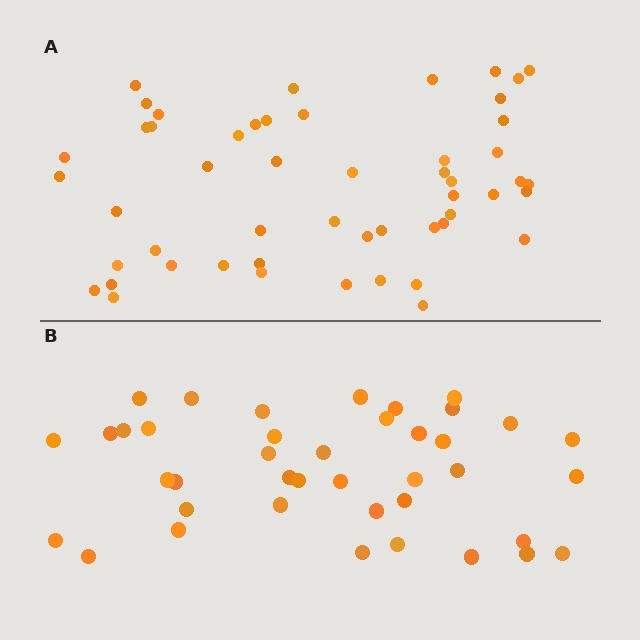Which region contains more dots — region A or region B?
Region A (the top region) has more dots.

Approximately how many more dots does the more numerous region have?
Region A has roughly 12 or so more dots than region B.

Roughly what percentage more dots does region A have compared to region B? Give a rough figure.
About 30% more.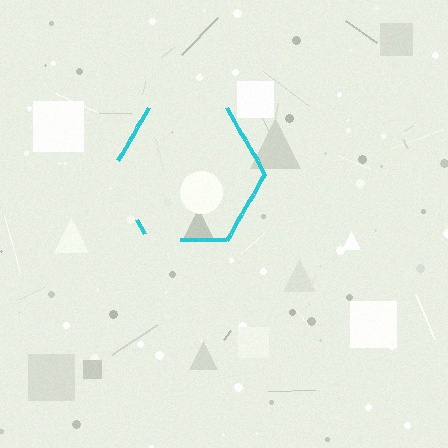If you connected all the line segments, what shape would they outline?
They would outline a hexagon.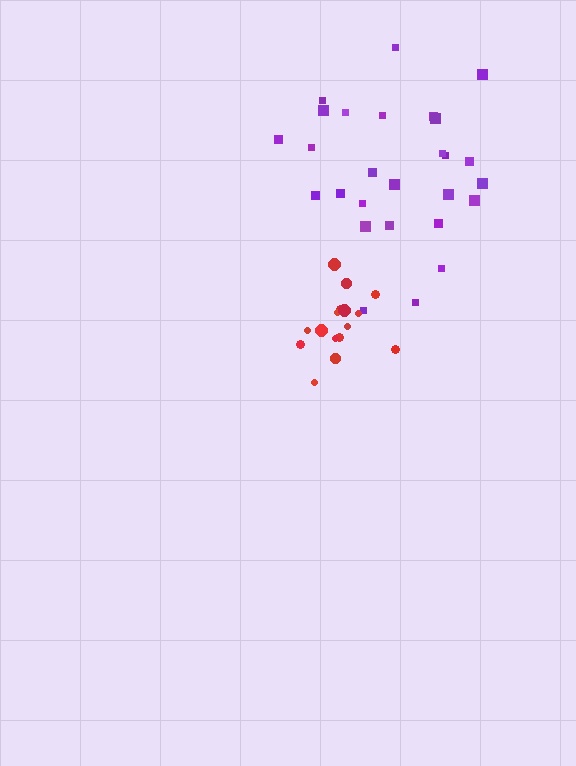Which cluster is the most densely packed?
Red.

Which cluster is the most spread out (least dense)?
Purple.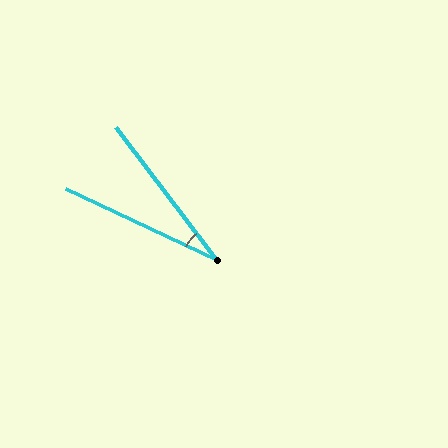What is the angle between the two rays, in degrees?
Approximately 28 degrees.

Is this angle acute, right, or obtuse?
It is acute.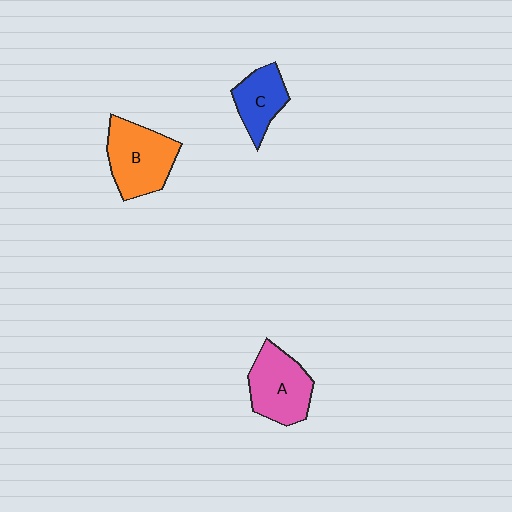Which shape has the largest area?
Shape B (orange).